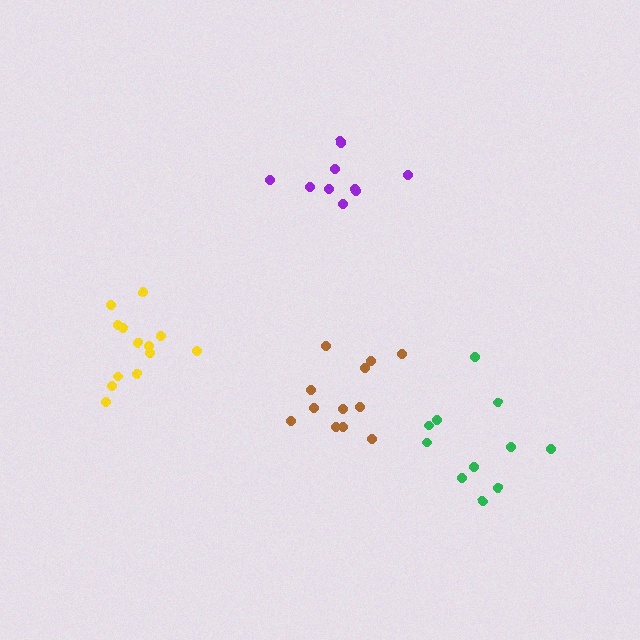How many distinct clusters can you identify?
There are 4 distinct clusters.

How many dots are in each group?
Group 1: 11 dots, Group 2: 13 dots, Group 3: 12 dots, Group 4: 10 dots (46 total).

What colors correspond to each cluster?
The clusters are colored: green, yellow, brown, purple.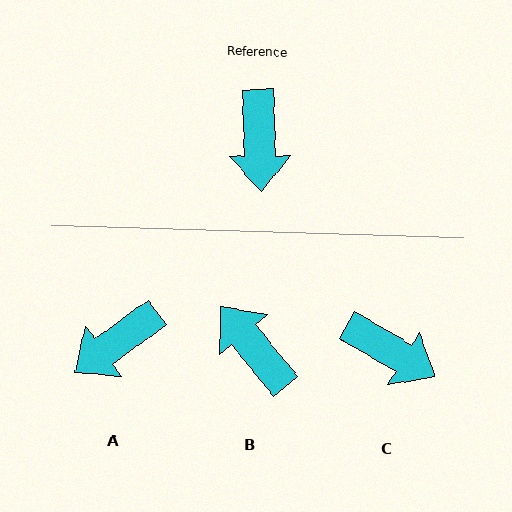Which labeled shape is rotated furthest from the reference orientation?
B, about 143 degrees away.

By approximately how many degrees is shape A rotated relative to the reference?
Approximately 56 degrees clockwise.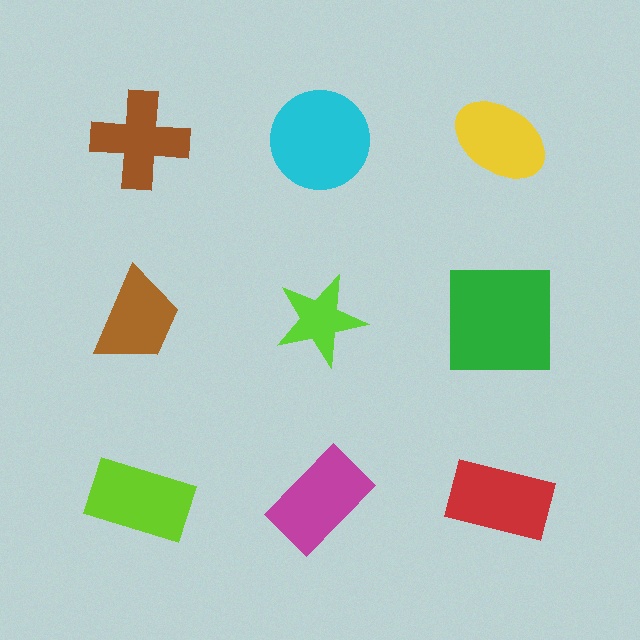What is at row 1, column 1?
A brown cross.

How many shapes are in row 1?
3 shapes.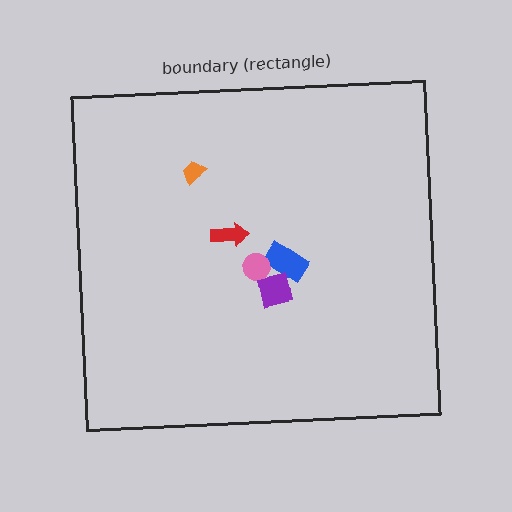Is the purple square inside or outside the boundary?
Inside.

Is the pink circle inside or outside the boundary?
Inside.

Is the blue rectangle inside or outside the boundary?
Inside.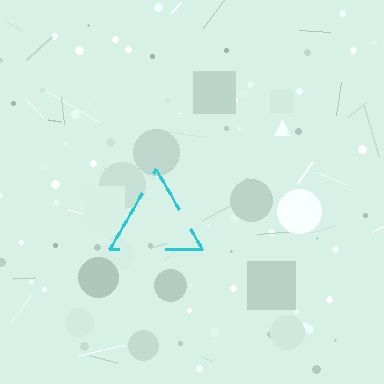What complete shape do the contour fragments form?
The contour fragments form a triangle.